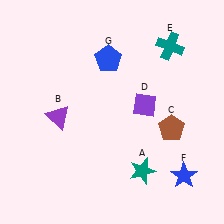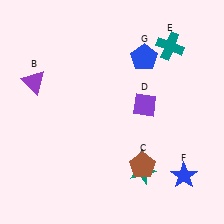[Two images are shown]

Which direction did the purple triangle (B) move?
The purple triangle (B) moved up.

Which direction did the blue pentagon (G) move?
The blue pentagon (G) moved right.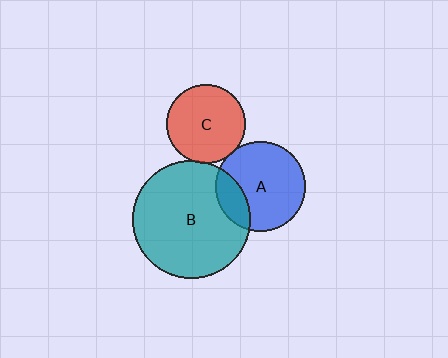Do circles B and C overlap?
Yes.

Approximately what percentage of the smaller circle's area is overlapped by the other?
Approximately 5%.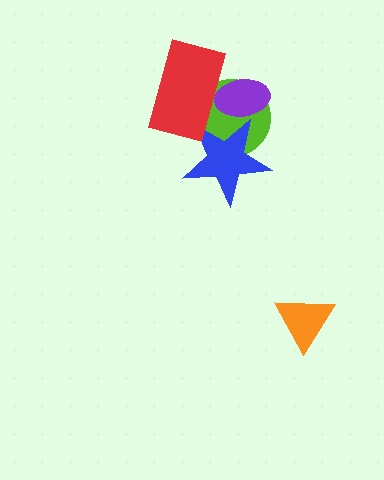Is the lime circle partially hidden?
Yes, it is partially covered by another shape.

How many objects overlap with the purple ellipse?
3 objects overlap with the purple ellipse.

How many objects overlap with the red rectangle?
3 objects overlap with the red rectangle.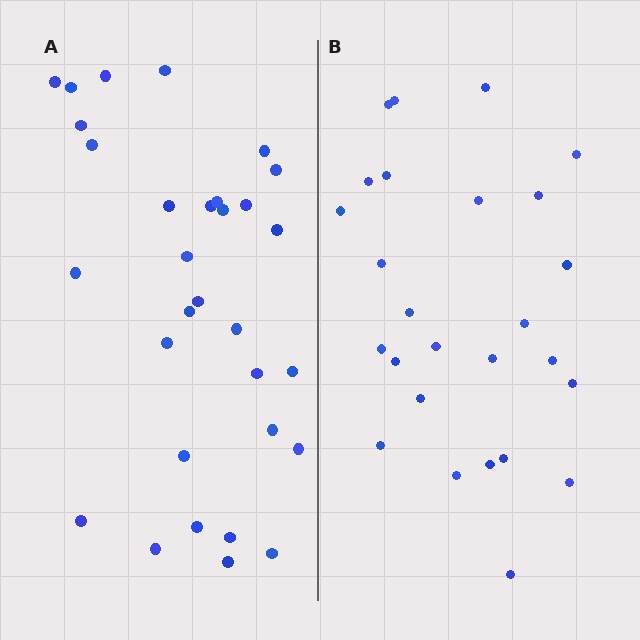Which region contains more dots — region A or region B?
Region A (the left region) has more dots.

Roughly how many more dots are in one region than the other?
Region A has about 5 more dots than region B.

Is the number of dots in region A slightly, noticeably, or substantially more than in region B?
Region A has only slightly more — the two regions are fairly close. The ratio is roughly 1.2 to 1.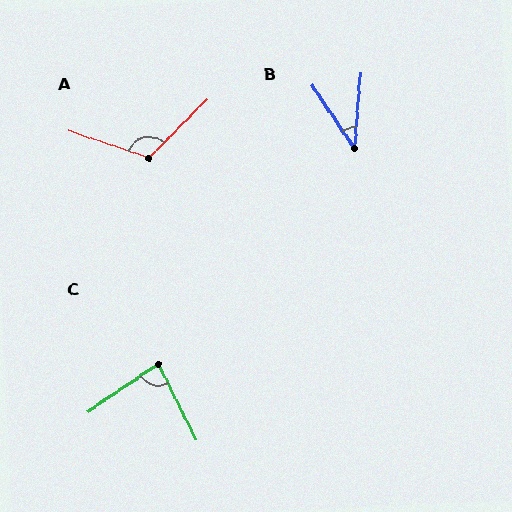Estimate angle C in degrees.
Approximately 82 degrees.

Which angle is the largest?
A, at approximately 116 degrees.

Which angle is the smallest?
B, at approximately 38 degrees.